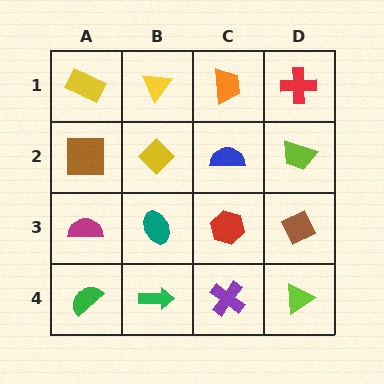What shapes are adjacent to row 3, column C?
A blue semicircle (row 2, column C), a purple cross (row 4, column C), a teal ellipse (row 3, column B), a brown diamond (row 3, column D).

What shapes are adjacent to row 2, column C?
An orange trapezoid (row 1, column C), a red hexagon (row 3, column C), a yellow diamond (row 2, column B), a lime trapezoid (row 2, column D).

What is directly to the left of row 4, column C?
A green arrow.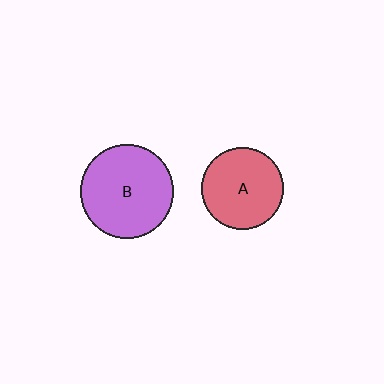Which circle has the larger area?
Circle B (purple).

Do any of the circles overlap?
No, none of the circles overlap.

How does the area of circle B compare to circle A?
Approximately 1.3 times.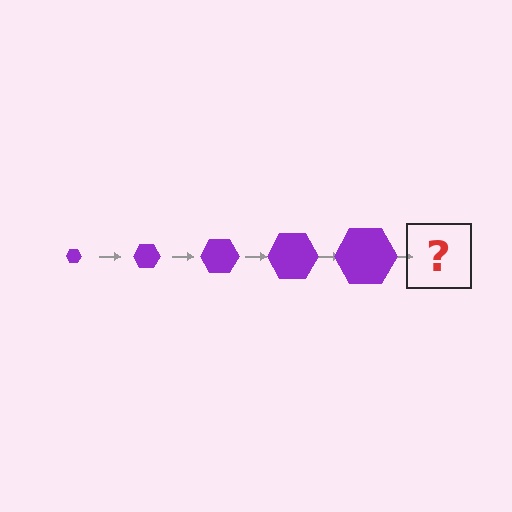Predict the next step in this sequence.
The next step is a purple hexagon, larger than the previous one.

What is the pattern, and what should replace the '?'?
The pattern is that the hexagon gets progressively larger each step. The '?' should be a purple hexagon, larger than the previous one.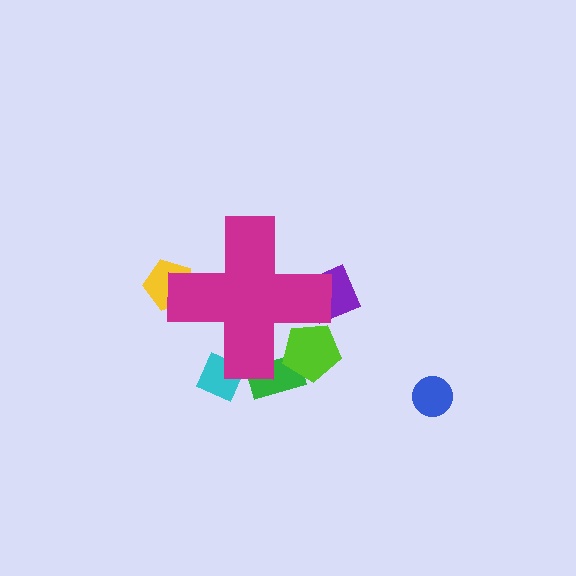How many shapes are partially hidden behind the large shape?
5 shapes are partially hidden.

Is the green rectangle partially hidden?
Yes, the green rectangle is partially hidden behind the magenta cross.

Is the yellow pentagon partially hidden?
Yes, the yellow pentagon is partially hidden behind the magenta cross.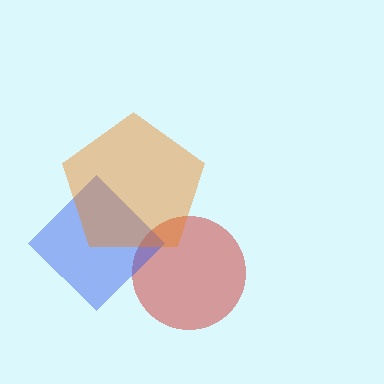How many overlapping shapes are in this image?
There are 3 overlapping shapes in the image.